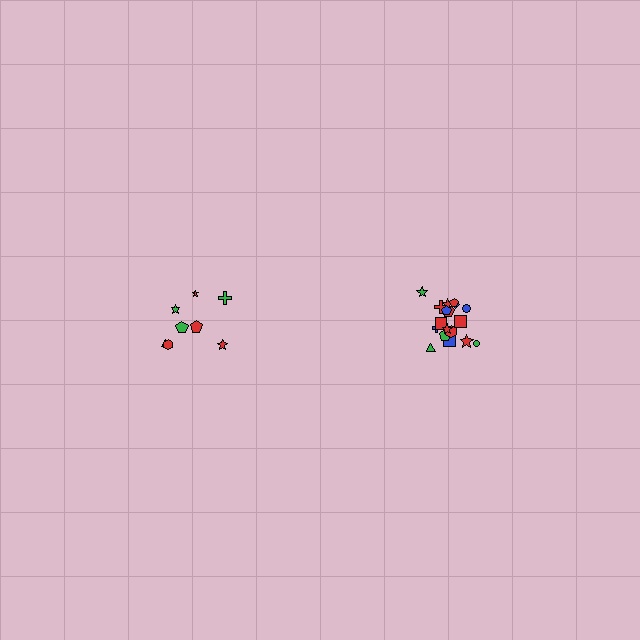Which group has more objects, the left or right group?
The right group.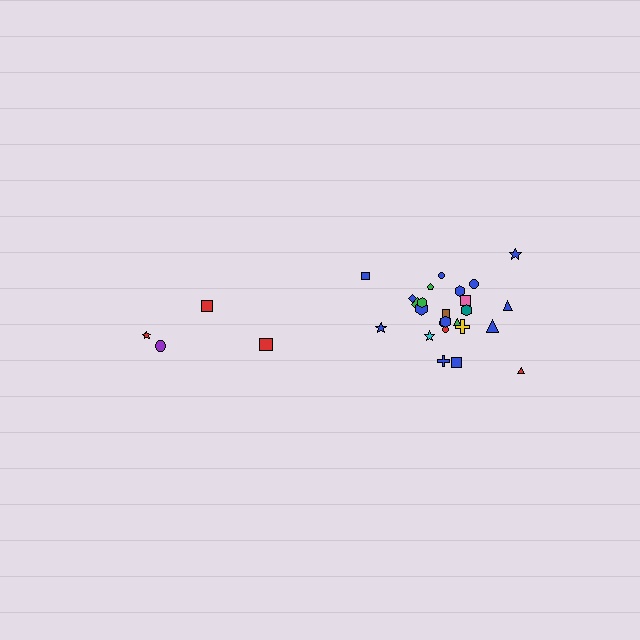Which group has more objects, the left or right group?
The right group.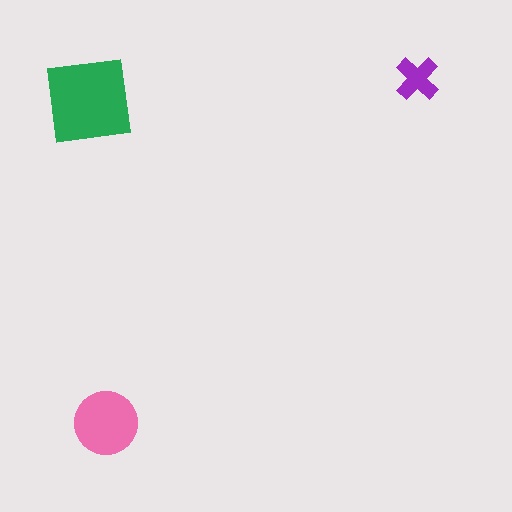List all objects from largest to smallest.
The green square, the pink circle, the purple cross.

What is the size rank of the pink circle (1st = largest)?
2nd.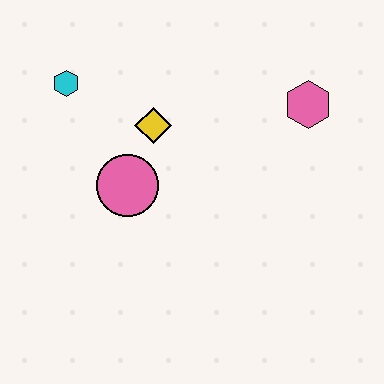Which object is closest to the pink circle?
The yellow diamond is closest to the pink circle.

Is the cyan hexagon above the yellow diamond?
Yes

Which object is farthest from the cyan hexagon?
The pink hexagon is farthest from the cyan hexagon.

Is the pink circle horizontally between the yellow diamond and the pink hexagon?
No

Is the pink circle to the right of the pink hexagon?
No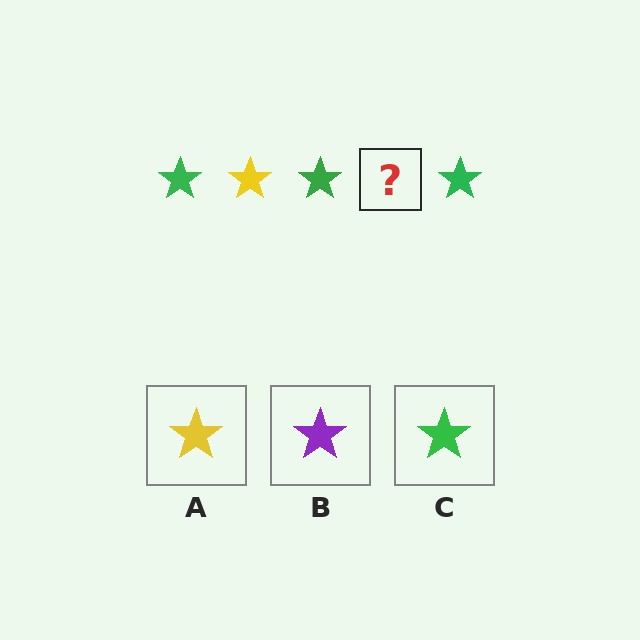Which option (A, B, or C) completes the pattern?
A.